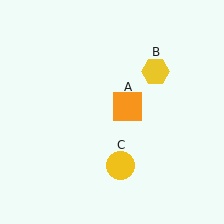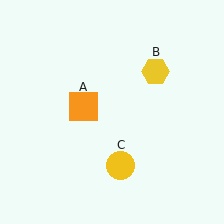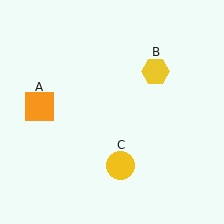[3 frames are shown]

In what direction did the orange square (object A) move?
The orange square (object A) moved left.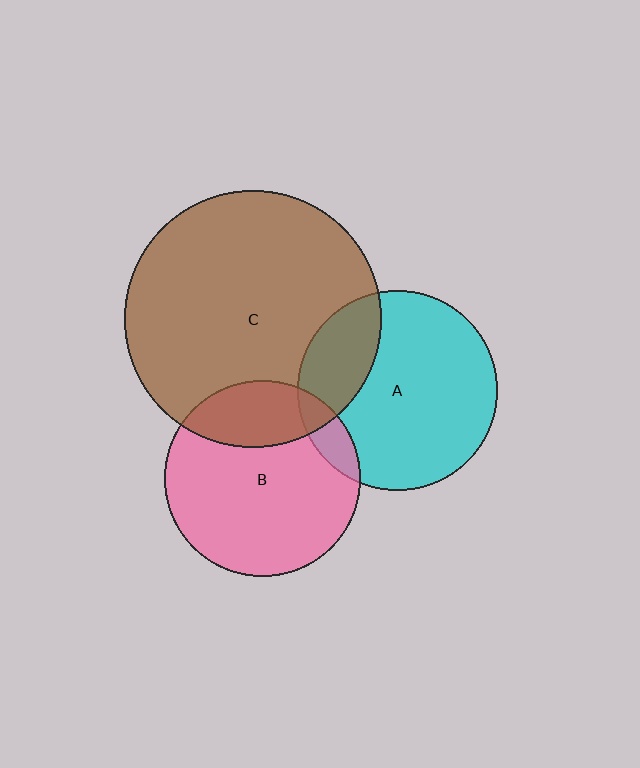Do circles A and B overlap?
Yes.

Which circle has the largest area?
Circle C (brown).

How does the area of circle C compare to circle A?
Approximately 1.6 times.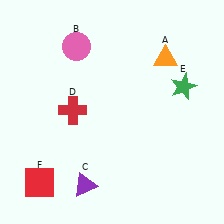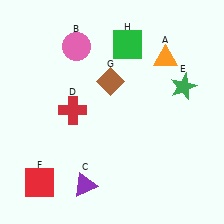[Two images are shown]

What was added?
A brown diamond (G), a green square (H) were added in Image 2.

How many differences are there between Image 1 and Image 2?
There are 2 differences between the two images.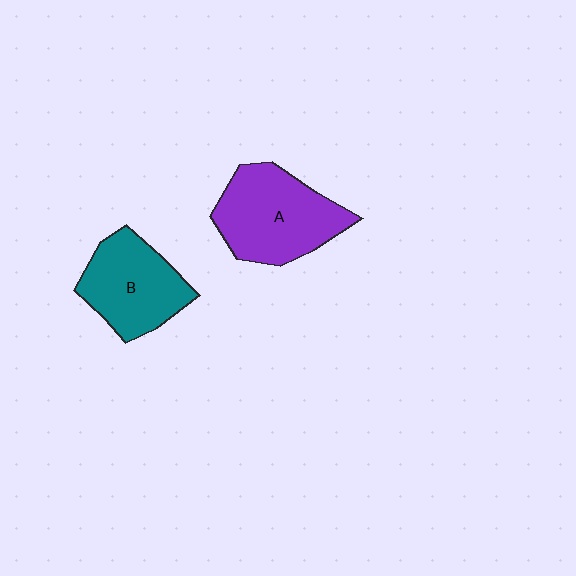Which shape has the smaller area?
Shape B (teal).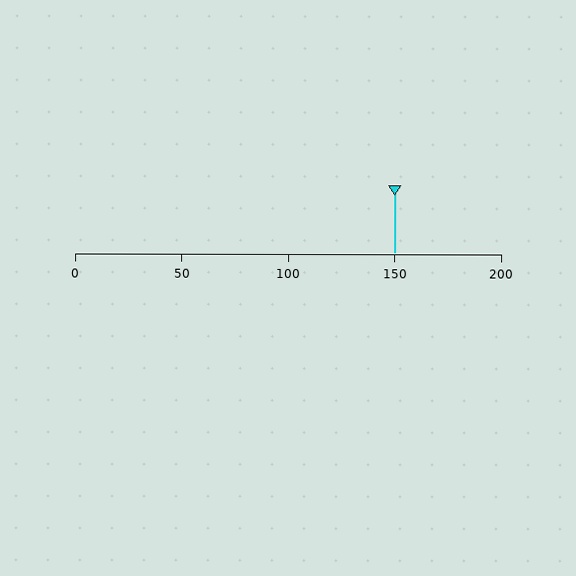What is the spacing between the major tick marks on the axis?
The major ticks are spaced 50 apart.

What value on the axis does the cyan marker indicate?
The marker indicates approximately 150.